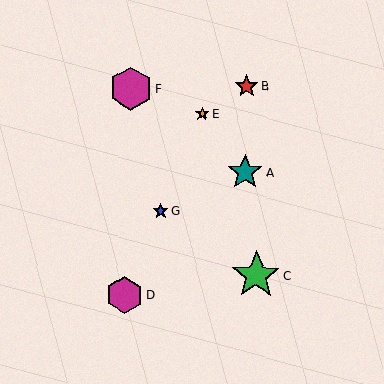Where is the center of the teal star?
The center of the teal star is at (245, 173).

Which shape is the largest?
The green star (labeled C) is the largest.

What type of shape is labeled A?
Shape A is a teal star.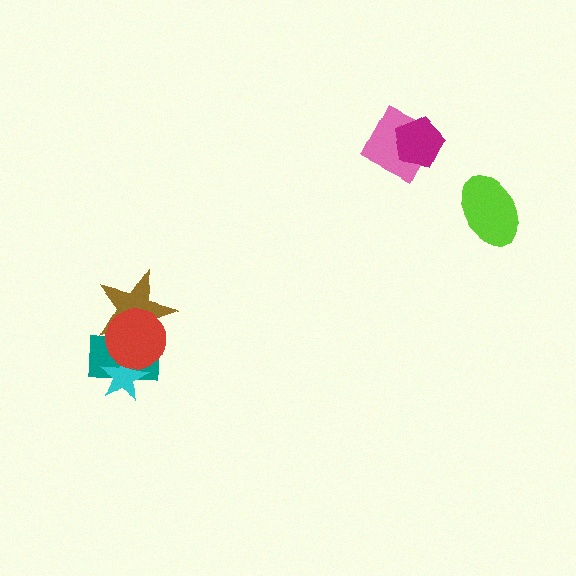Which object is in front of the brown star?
The red circle is in front of the brown star.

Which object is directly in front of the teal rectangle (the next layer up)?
The cyan star is directly in front of the teal rectangle.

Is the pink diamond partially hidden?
Yes, it is partially covered by another shape.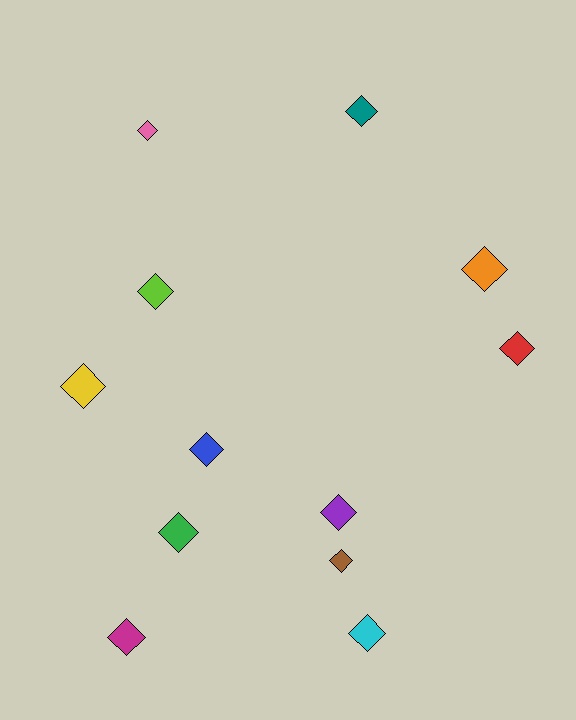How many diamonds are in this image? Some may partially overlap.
There are 12 diamonds.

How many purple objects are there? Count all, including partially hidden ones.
There is 1 purple object.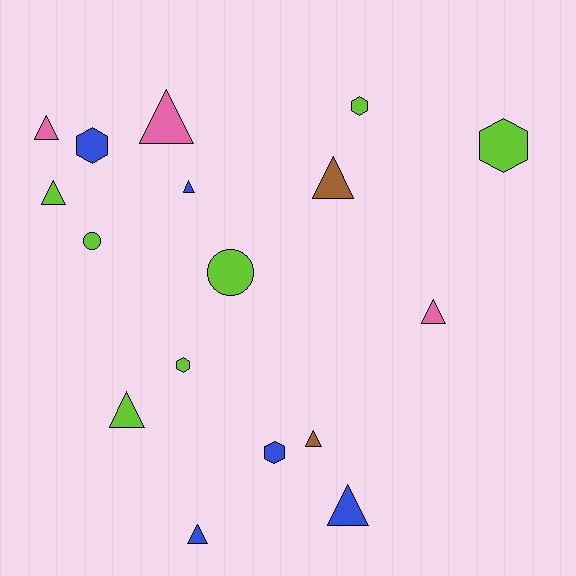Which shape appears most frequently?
Triangle, with 10 objects.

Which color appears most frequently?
Lime, with 7 objects.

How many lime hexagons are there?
There are 3 lime hexagons.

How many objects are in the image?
There are 17 objects.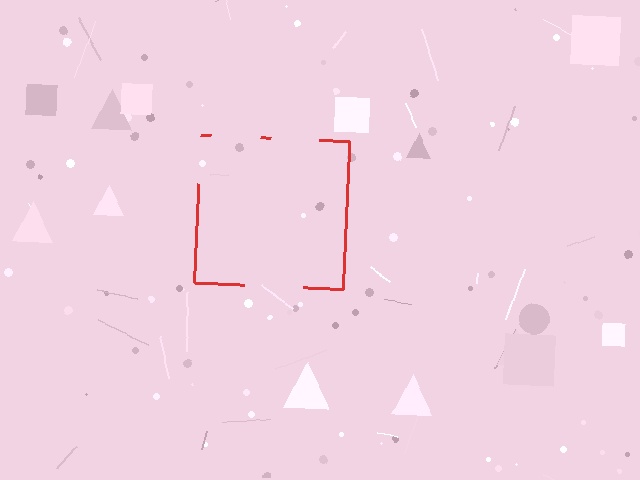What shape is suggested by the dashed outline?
The dashed outline suggests a square.